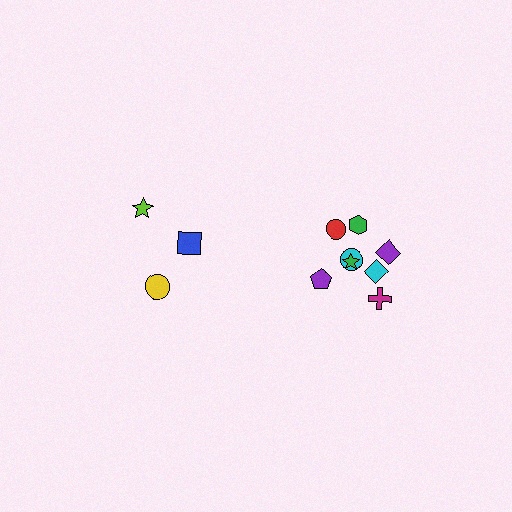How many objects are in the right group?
There are 8 objects.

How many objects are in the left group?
There are 3 objects.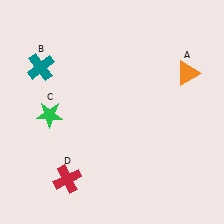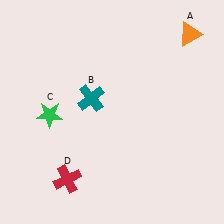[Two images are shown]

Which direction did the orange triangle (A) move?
The orange triangle (A) moved up.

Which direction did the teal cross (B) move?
The teal cross (B) moved right.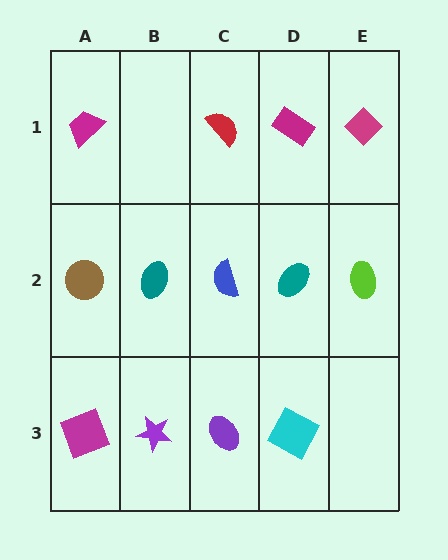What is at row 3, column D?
A cyan square.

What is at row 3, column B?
A purple star.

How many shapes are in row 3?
4 shapes.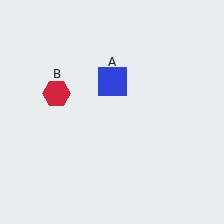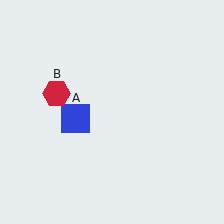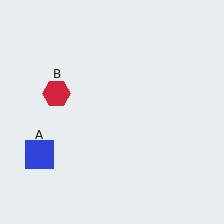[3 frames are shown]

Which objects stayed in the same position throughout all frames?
Red hexagon (object B) remained stationary.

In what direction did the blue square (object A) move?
The blue square (object A) moved down and to the left.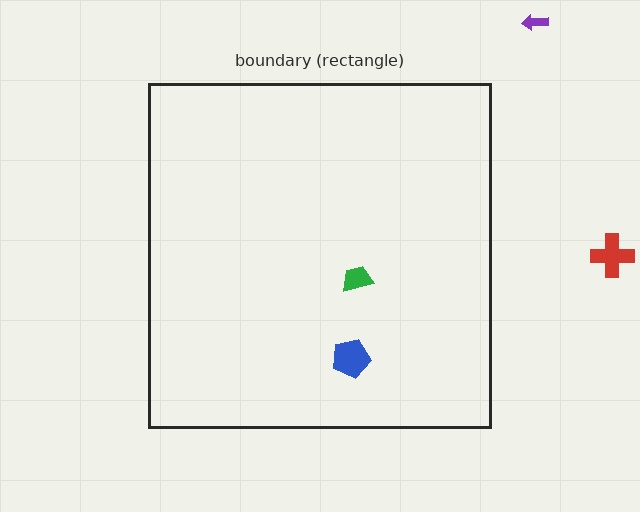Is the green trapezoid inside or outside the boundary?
Inside.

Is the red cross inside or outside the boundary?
Outside.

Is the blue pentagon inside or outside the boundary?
Inside.